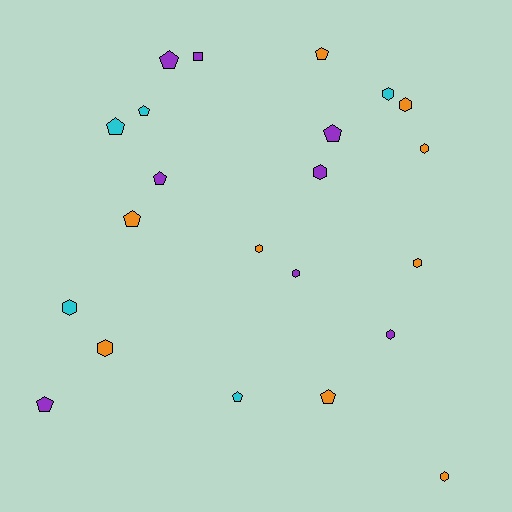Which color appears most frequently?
Orange, with 9 objects.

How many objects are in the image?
There are 22 objects.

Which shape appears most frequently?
Hexagon, with 11 objects.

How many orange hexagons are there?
There are 6 orange hexagons.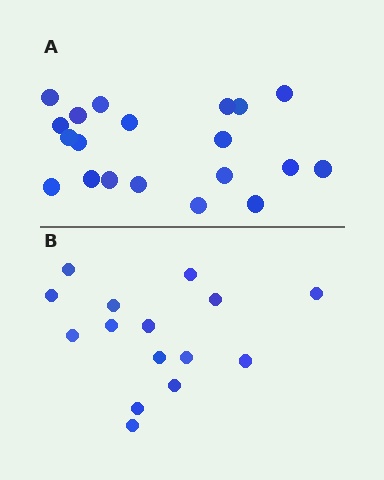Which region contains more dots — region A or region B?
Region A (the top region) has more dots.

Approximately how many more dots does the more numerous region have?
Region A has about 5 more dots than region B.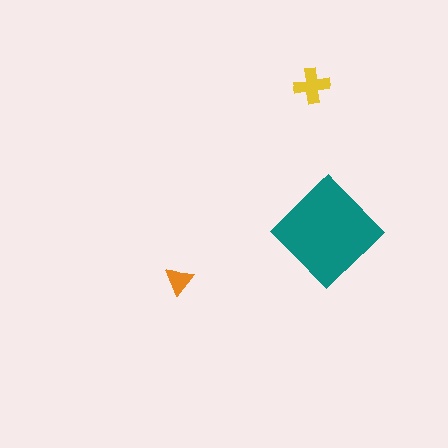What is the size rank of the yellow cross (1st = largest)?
2nd.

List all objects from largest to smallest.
The teal diamond, the yellow cross, the orange triangle.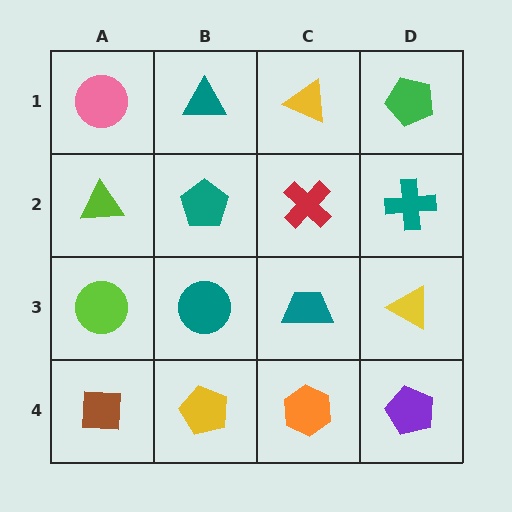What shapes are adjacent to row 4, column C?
A teal trapezoid (row 3, column C), a yellow pentagon (row 4, column B), a purple pentagon (row 4, column D).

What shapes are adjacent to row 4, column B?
A teal circle (row 3, column B), a brown square (row 4, column A), an orange hexagon (row 4, column C).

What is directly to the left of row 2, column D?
A red cross.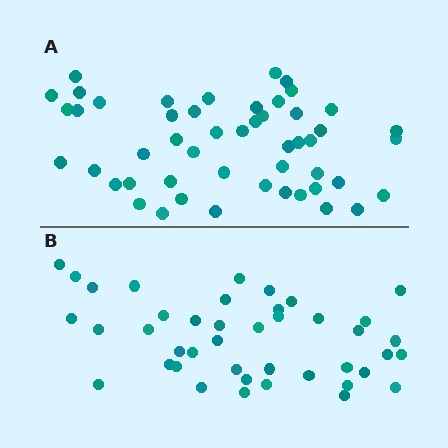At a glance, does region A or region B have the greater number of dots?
Region A (the top region) has more dots.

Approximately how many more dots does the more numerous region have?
Region A has roughly 8 or so more dots than region B.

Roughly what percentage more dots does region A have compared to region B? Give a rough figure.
About 20% more.